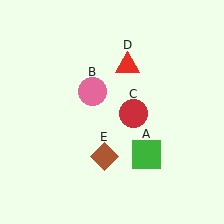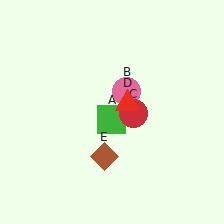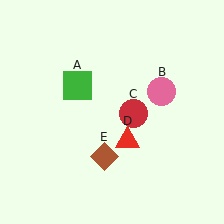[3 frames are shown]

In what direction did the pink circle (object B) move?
The pink circle (object B) moved right.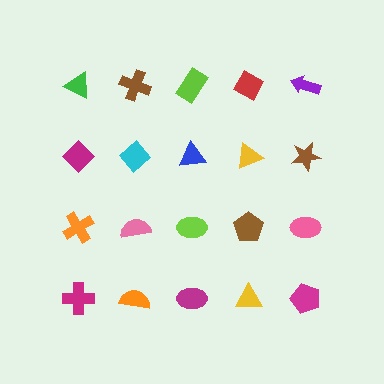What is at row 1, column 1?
A green triangle.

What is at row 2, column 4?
A yellow triangle.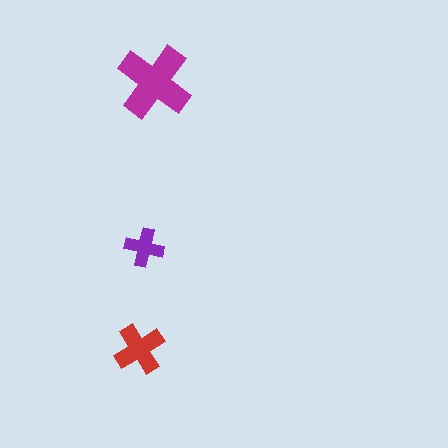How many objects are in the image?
There are 3 objects in the image.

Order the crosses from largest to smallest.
the magenta one, the red one, the purple one.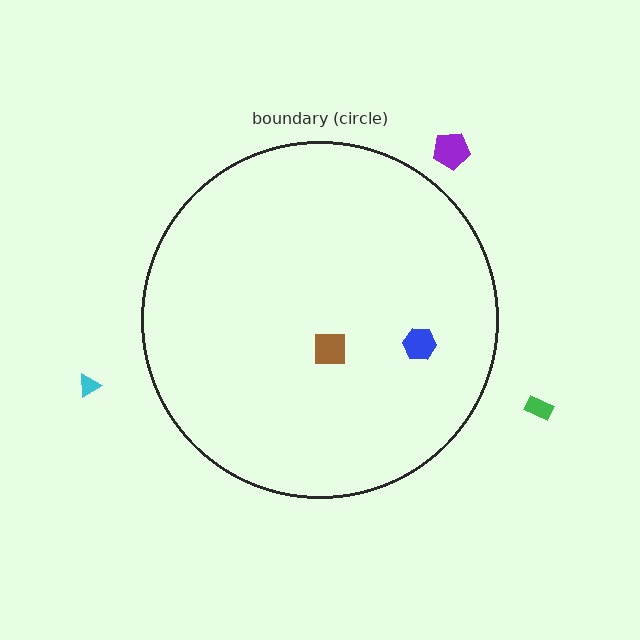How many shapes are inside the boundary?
2 inside, 3 outside.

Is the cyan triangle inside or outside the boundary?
Outside.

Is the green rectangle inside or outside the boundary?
Outside.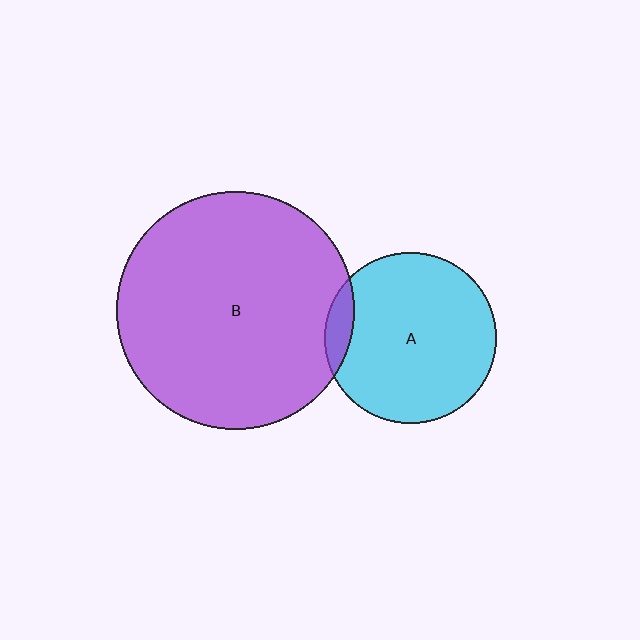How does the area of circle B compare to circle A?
Approximately 1.9 times.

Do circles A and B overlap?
Yes.